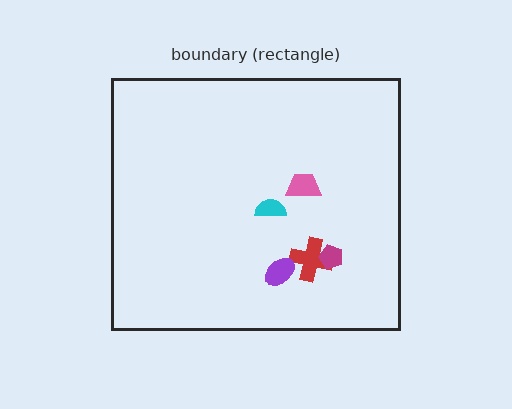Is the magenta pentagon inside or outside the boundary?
Inside.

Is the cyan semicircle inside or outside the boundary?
Inside.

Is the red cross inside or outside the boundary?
Inside.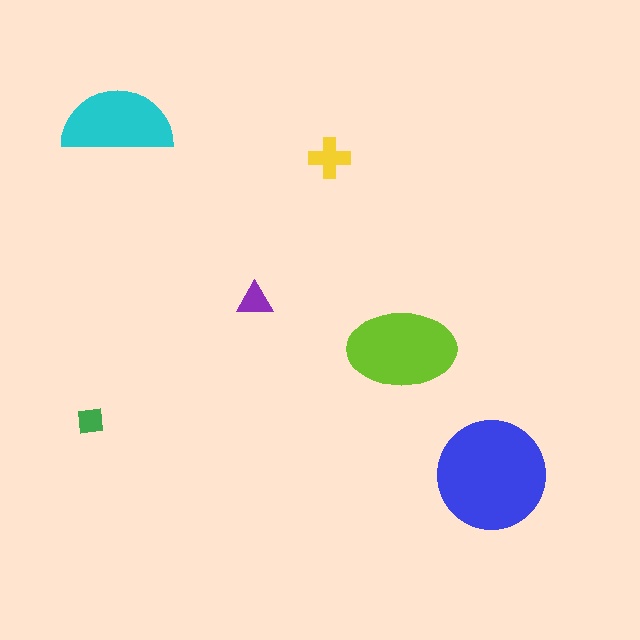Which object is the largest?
The blue circle.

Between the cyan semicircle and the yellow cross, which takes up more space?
The cyan semicircle.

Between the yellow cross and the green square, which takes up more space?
The yellow cross.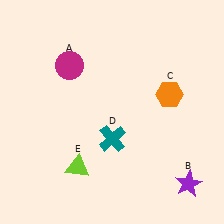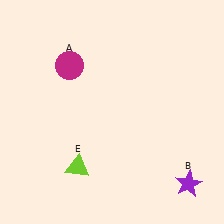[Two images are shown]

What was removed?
The orange hexagon (C), the teal cross (D) were removed in Image 2.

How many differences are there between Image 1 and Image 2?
There are 2 differences between the two images.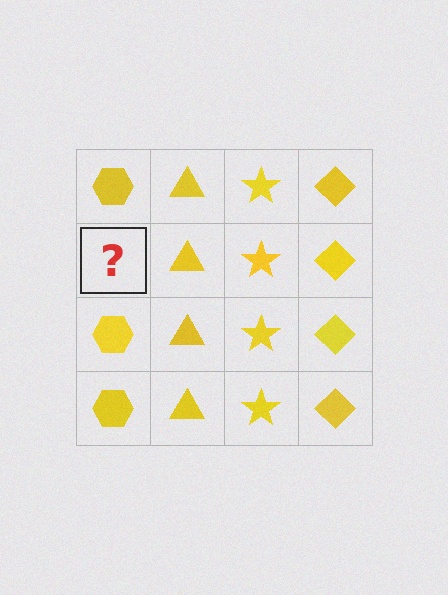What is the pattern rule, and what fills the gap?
The rule is that each column has a consistent shape. The gap should be filled with a yellow hexagon.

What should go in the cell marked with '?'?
The missing cell should contain a yellow hexagon.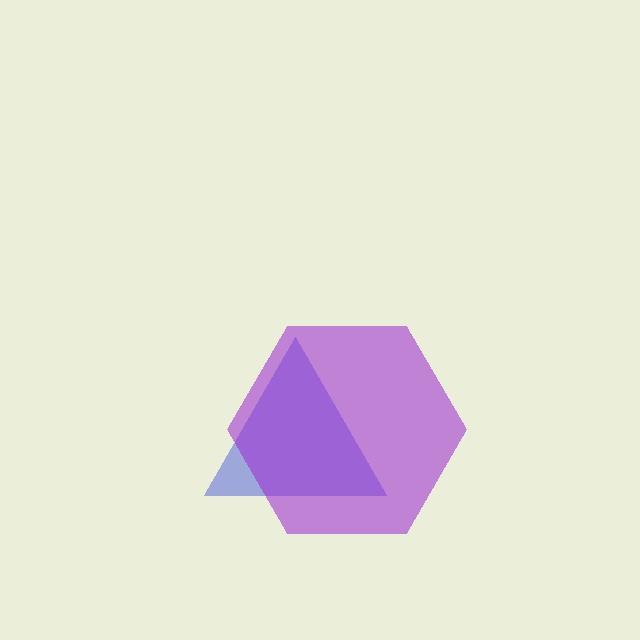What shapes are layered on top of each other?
The layered shapes are: a blue triangle, a purple hexagon.